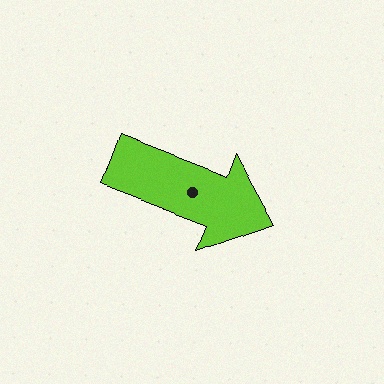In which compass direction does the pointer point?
East.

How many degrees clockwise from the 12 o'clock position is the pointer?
Approximately 111 degrees.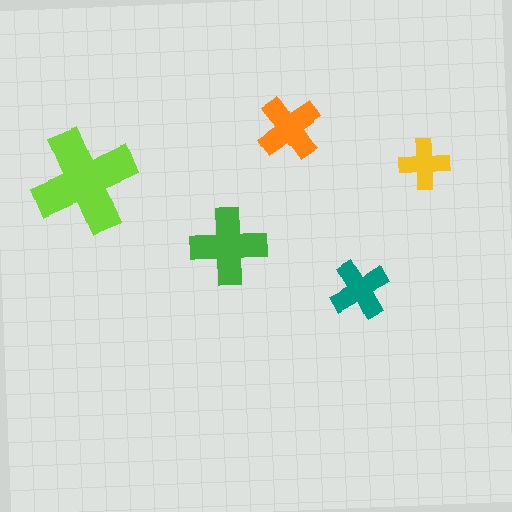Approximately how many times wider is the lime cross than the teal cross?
About 1.5 times wider.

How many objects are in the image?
There are 5 objects in the image.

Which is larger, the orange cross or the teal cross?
The orange one.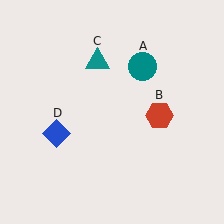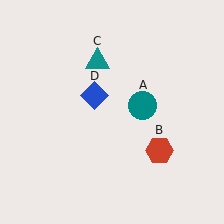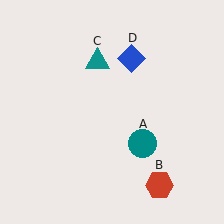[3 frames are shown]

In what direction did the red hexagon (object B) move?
The red hexagon (object B) moved down.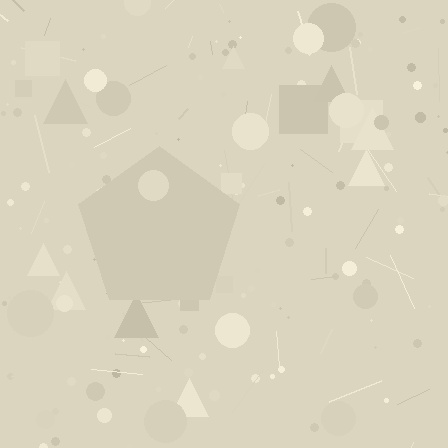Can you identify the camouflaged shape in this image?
The camouflaged shape is a pentagon.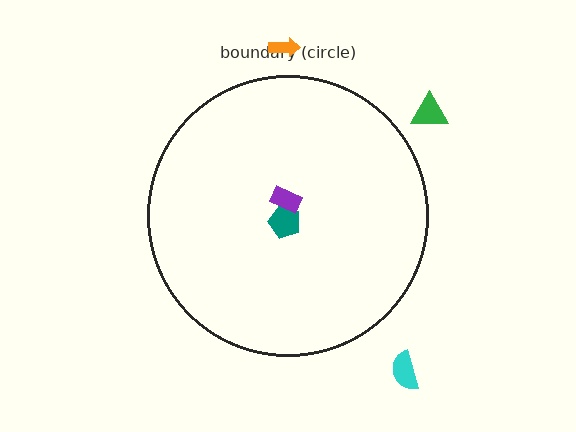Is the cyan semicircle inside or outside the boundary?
Outside.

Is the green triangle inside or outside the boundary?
Outside.